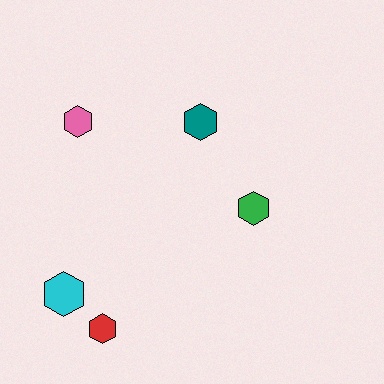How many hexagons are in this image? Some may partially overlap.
There are 5 hexagons.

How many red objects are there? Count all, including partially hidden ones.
There is 1 red object.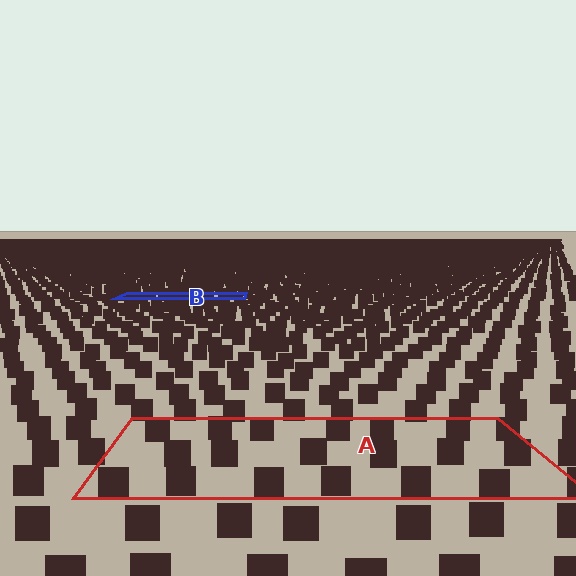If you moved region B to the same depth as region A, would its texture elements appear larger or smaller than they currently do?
They would appear larger. At a closer depth, the same texture elements are projected at a bigger on-screen size.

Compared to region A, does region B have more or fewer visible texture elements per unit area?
Region B has more texture elements per unit area — they are packed more densely because it is farther away.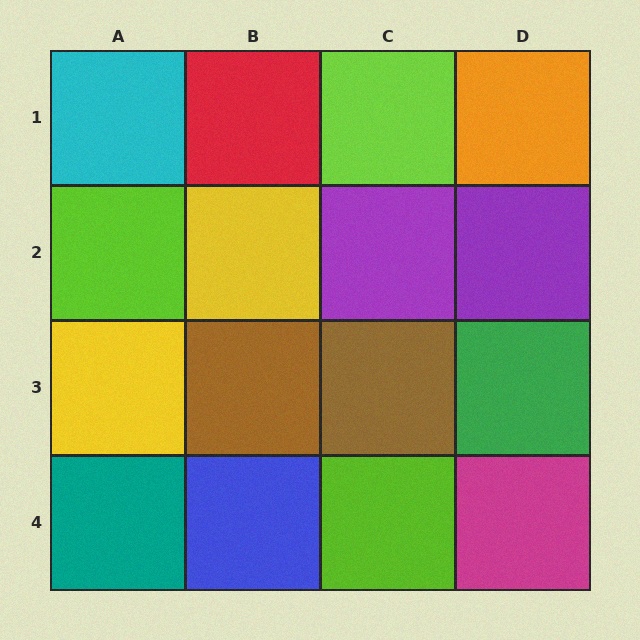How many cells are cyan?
1 cell is cyan.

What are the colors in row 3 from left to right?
Yellow, brown, brown, green.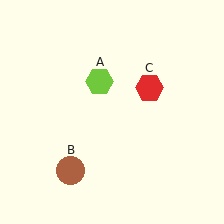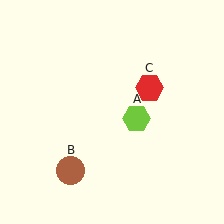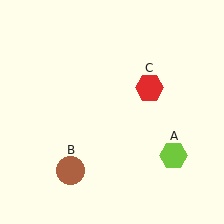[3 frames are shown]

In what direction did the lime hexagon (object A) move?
The lime hexagon (object A) moved down and to the right.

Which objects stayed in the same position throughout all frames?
Brown circle (object B) and red hexagon (object C) remained stationary.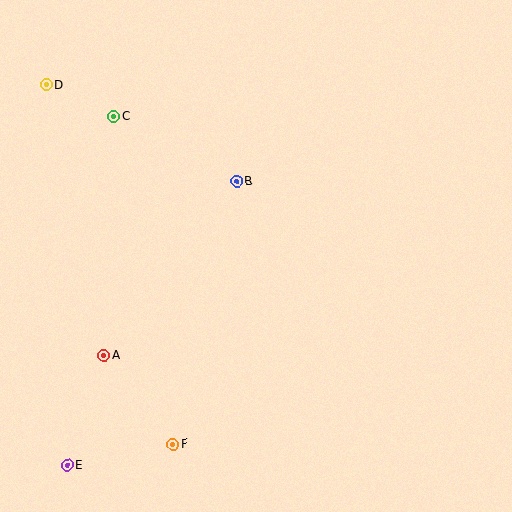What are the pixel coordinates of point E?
Point E is at (67, 465).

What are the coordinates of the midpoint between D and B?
The midpoint between D and B is at (142, 133).